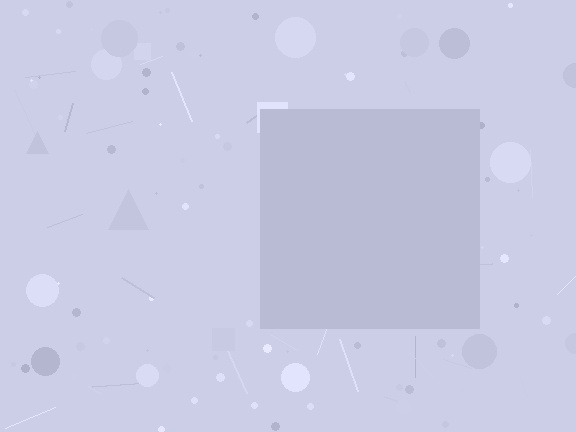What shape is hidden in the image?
A square is hidden in the image.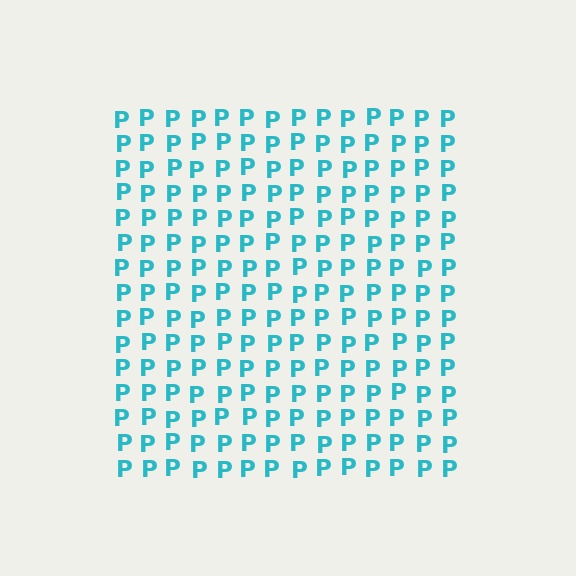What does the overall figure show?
The overall figure shows a square.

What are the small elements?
The small elements are letter P's.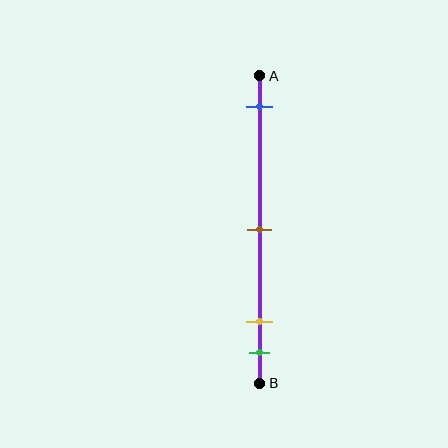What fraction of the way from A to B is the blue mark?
The blue mark is approximately 10% (0.1) of the way from A to B.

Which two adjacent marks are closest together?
The yellow and green marks are the closest adjacent pair.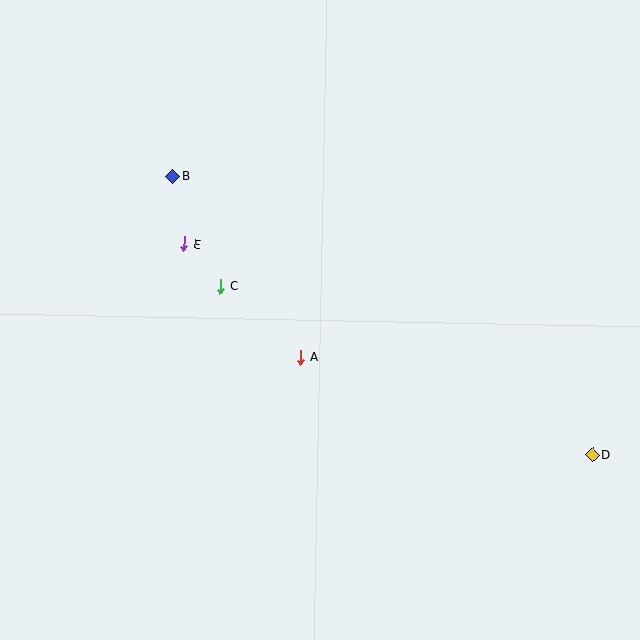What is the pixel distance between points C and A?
The distance between C and A is 107 pixels.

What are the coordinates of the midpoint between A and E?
The midpoint between A and E is at (243, 300).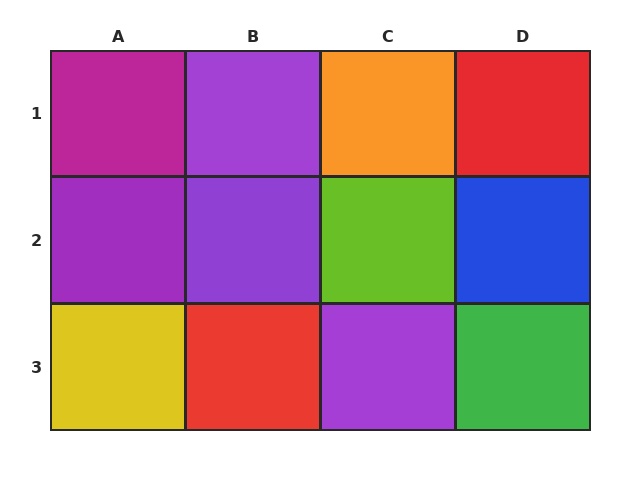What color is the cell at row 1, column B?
Purple.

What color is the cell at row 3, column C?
Purple.